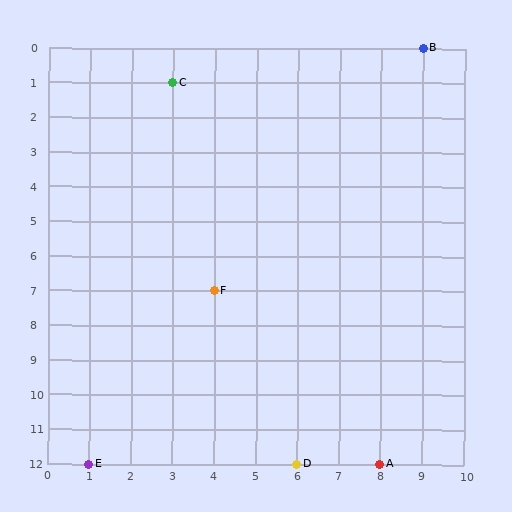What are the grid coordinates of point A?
Point A is at grid coordinates (8, 12).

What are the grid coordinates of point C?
Point C is at grid coordinates (3, 1).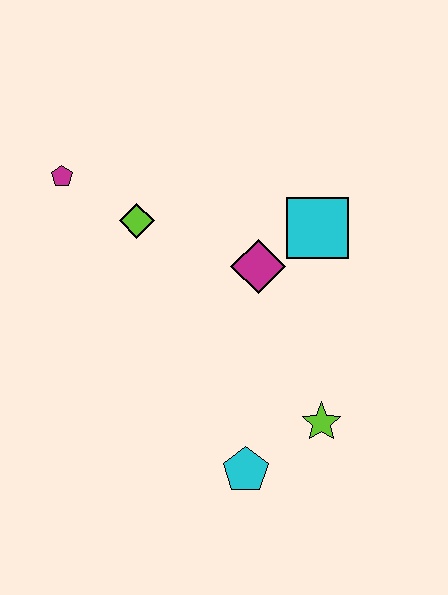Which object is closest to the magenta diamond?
The cyan square is closest to the magenta diamond.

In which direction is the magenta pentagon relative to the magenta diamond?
The magenta pentagon is to the left of the magenta diamond.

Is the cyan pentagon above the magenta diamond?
No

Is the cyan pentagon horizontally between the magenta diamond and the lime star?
No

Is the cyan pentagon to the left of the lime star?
Yes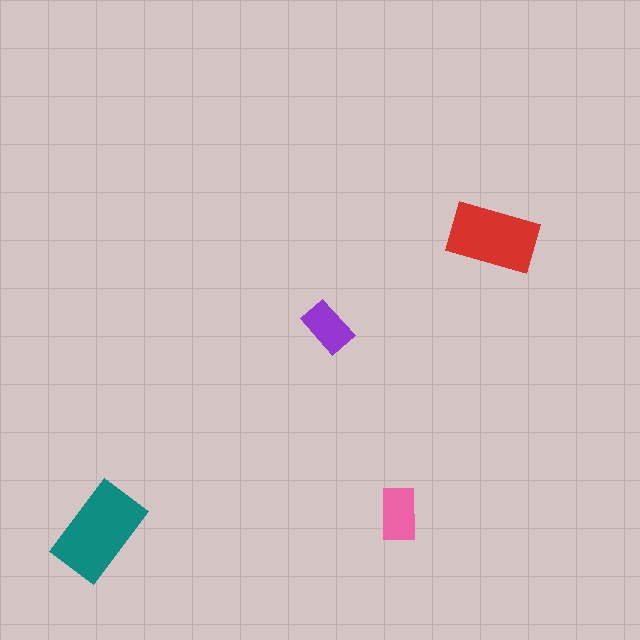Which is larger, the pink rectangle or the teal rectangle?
The teal one.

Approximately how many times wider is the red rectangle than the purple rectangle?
About 1.5 times wider.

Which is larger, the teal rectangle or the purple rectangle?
The teal one.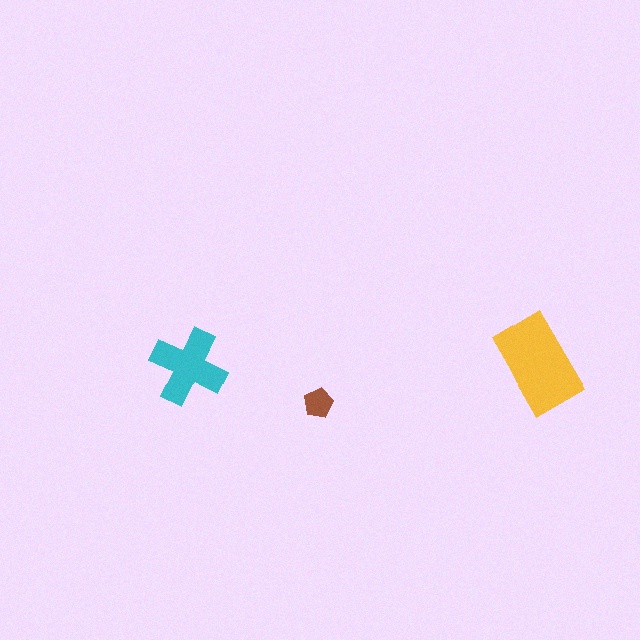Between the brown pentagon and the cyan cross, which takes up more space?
The cyan cross.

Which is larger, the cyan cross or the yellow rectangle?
The yellow rectangle.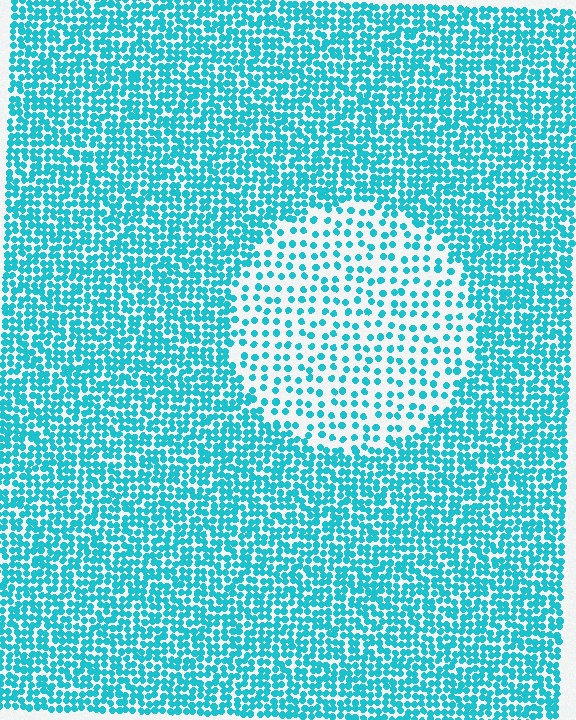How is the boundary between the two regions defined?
The boundary is defined by a change in element density (approximately 2.3x ratio). All elements are the same color, size, and shape.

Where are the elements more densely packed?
The elements are more densely packed outside the circle boundary.